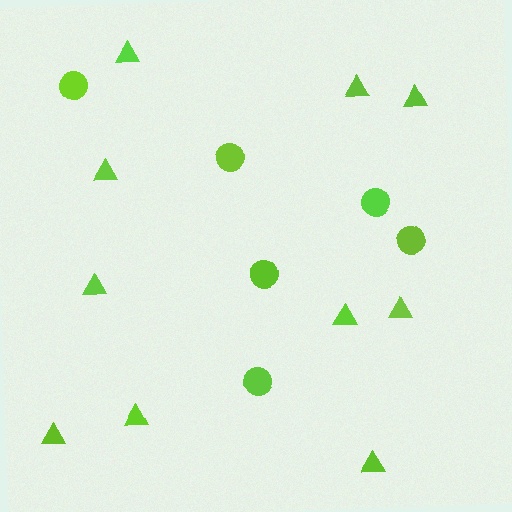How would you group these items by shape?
There are 2 groups: one group of circles (6) and one group of triangles (10).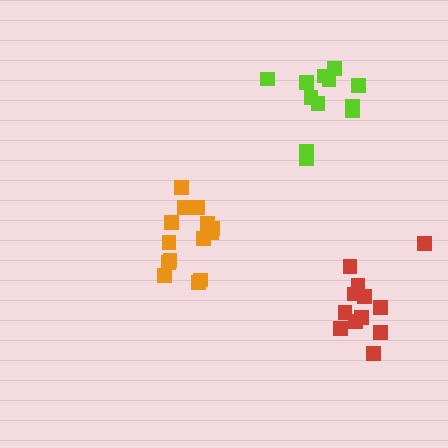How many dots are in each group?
Group 1: 14 dots, Group 2: 12 dots, Group 3: 12 dots (38 total).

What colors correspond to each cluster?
The clusters are colored: orange, red, lime.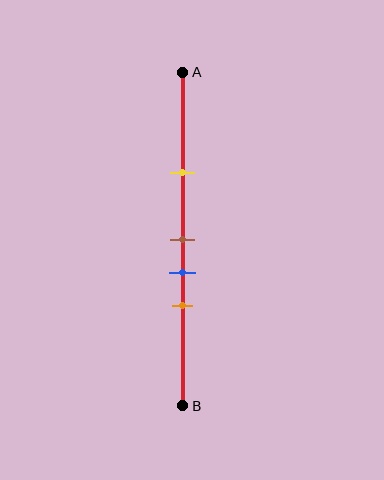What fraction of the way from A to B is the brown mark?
The brown mark is approximately 50% (0.5) of the way from A to B.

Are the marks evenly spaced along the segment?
No, the marks are not evenly spaced.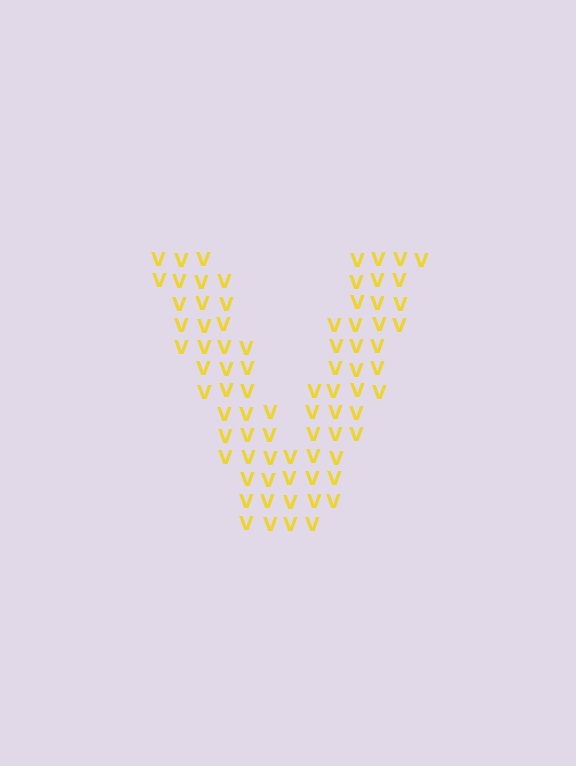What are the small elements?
The small elements are letter V's.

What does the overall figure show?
The overall figure shows the letter V.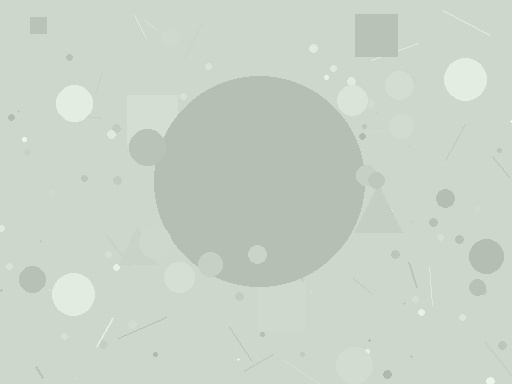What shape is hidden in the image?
A circle is hidden in the image.